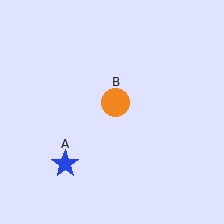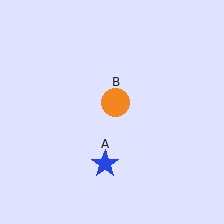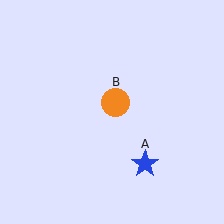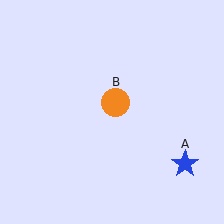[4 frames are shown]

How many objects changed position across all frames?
1 object changed position: blue star (object A).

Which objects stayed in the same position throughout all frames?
Orange circle (object B) remained stationary.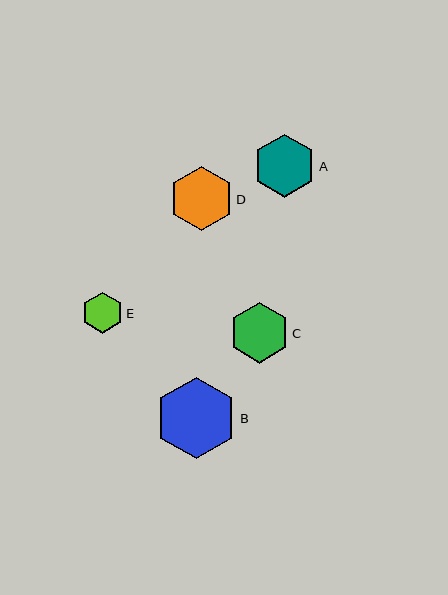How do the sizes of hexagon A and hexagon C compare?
Hexagon A and hexagon C are approximately the same size.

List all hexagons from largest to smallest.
From largest to smallest: B, D, A, C, E.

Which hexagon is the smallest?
Hexagon E is the smallest with a size of approximately 41 pixels.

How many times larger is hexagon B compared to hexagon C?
Hexagon B is approximately 1.3 times the size of hexagon C.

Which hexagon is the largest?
Hexagon B is the largest with a size of approximately 81 pixels.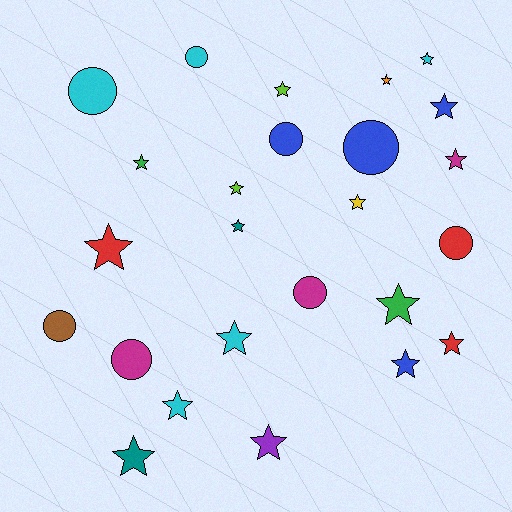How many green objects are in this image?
There are 2 green objects.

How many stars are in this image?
There are 17 stars.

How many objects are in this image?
There are 25 objects.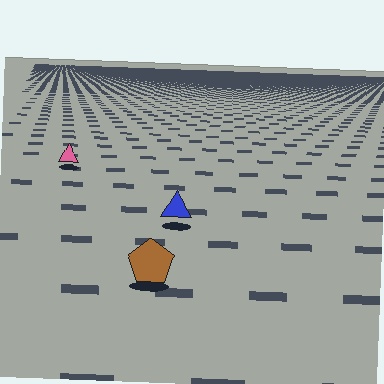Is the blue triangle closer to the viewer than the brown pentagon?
No. The brown pentagon is closer — you can tell from the texture gradient: the ground texture is coarser near it.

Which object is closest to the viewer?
The brown pentagon is closest. The texture marks near it are larger and more spread out.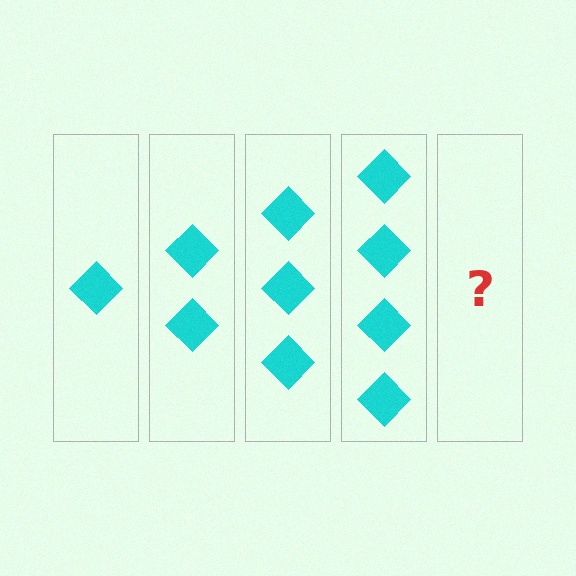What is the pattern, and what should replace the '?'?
The pattern is that each step adds one more diamond. The '?' should be 5 diamonds.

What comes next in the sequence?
The next element should be 5 diamonds.